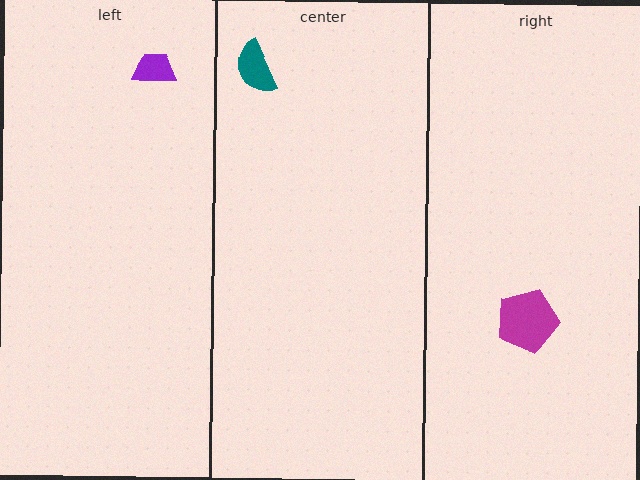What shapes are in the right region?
The magenta pentagon.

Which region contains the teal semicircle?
The center region.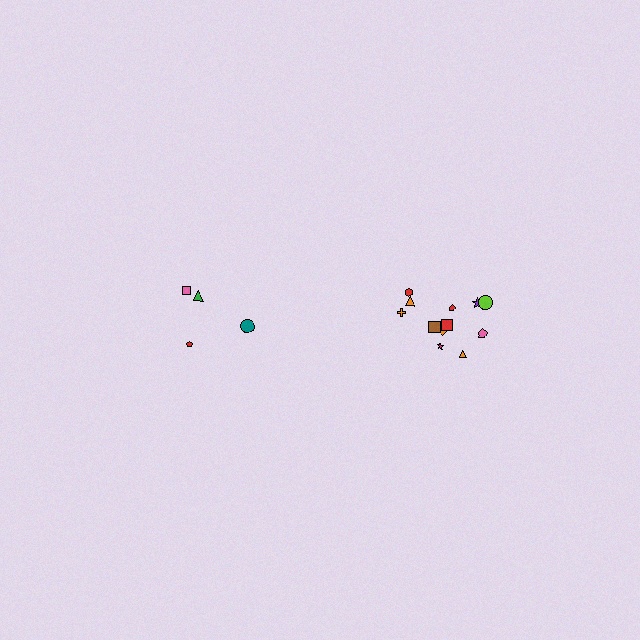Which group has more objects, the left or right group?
The right group.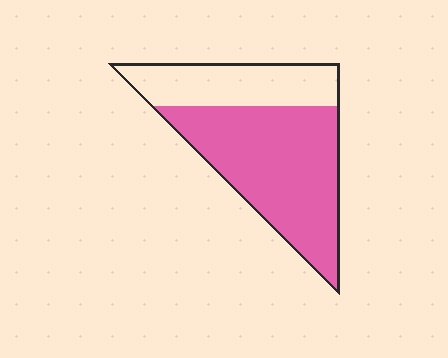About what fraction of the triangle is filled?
About two thirds (2/3).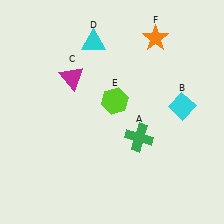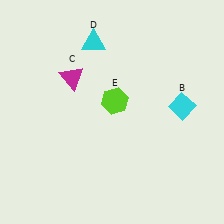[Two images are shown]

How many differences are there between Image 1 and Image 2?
There are 2 differences between the two images.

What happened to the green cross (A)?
The green cross (A) was removed in Image 2. It was in the bottom-right area of Image 1.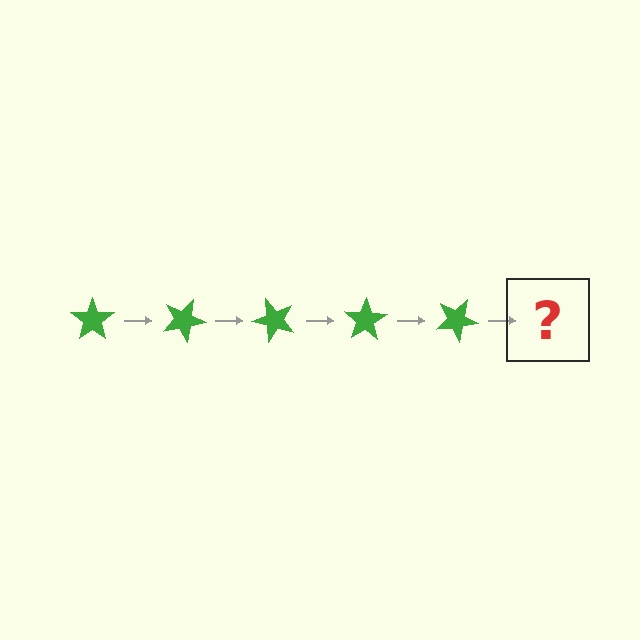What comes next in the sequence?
The next element should be a green star rotated 125 degrees.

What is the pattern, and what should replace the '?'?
The pattern is that the star rotates 25 degrees each step. The '?' should be a green star rotated 125 degrees.